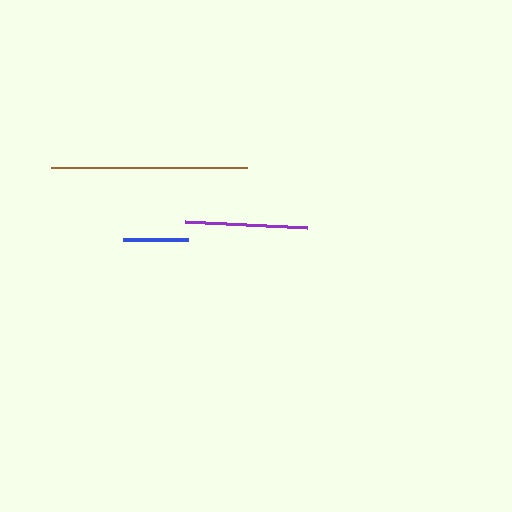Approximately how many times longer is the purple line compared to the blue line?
The purple line is approximately 1.9 times the length of the blue line.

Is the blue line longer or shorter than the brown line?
The brown line is longer than the blue line.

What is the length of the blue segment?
The blue segment is approximately 65 pixels long.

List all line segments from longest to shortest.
From longest to shortest: brown, purple, blue.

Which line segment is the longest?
The brown line is the longest at approximately 195 pixels.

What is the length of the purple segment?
The purple segment is approximately 122 pixels long.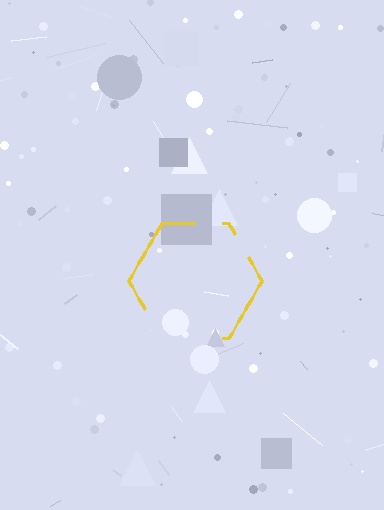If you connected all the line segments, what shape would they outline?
They would outline a hexagon.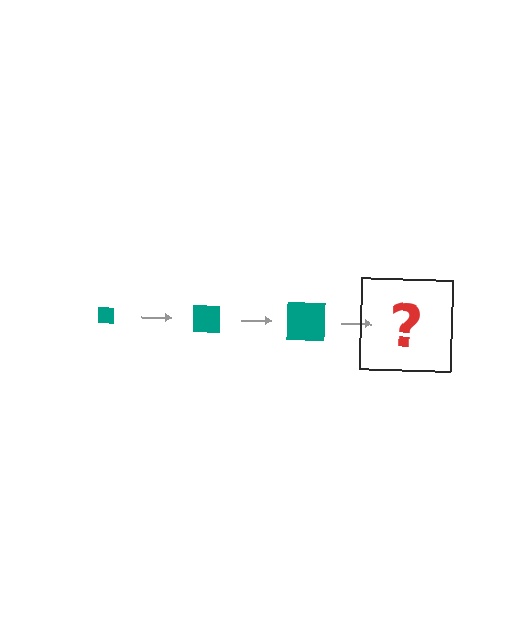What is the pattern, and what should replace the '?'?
The pattern is that the square gets progressively larger each step. The '?' should be a teal square, larger than the previous one.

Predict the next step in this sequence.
The next step is a teal square, larger than the previous one.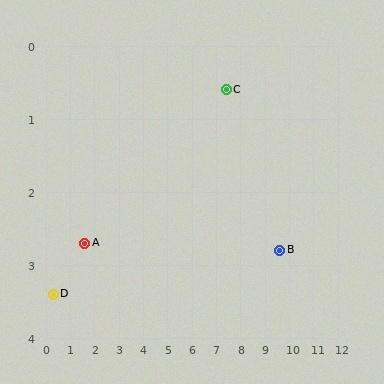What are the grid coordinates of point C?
Point C is at approximately (7.4, 0.6).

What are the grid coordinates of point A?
Point A is at approximately (1.6, 2.7).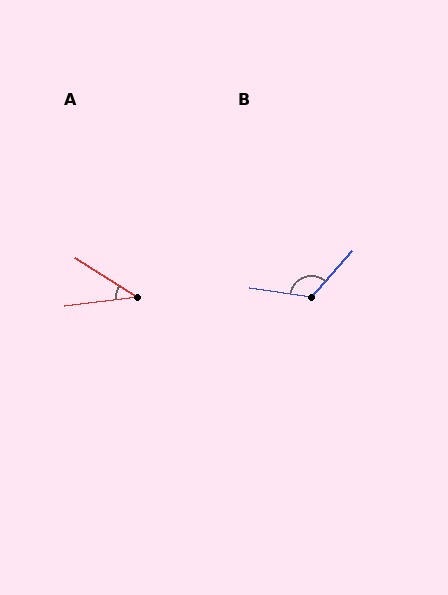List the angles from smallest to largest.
A (39°), B (123°).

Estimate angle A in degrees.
Approximately 39 degrees.